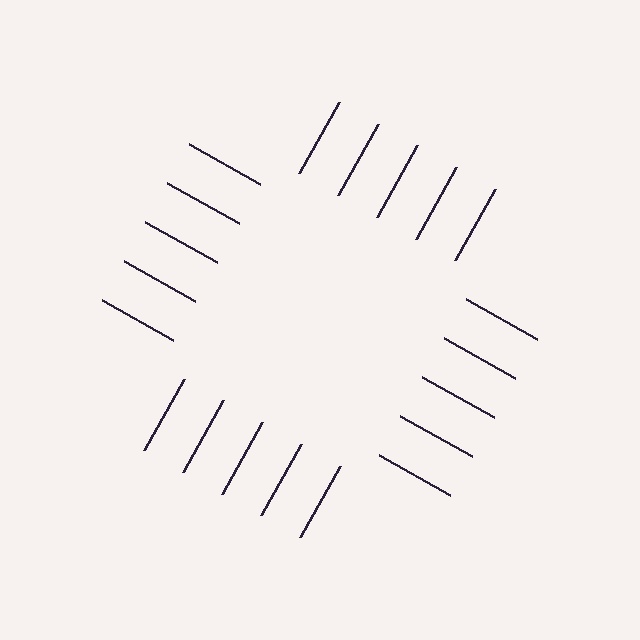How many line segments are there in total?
20 — 5 along each of the 4 edges.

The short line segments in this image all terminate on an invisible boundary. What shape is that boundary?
An illusory square — the line segments terminate on its edges but no continuous stroke is drawn.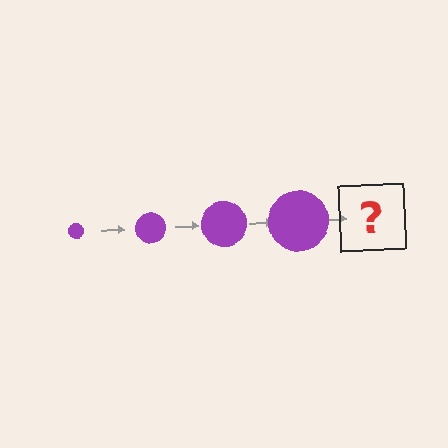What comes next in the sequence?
The next element should be a purple circle, larger than the previous one.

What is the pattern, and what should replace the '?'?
The pattern is that the circle gets progressively larger each step. The '?' should be a purple circle, larger than the previous one.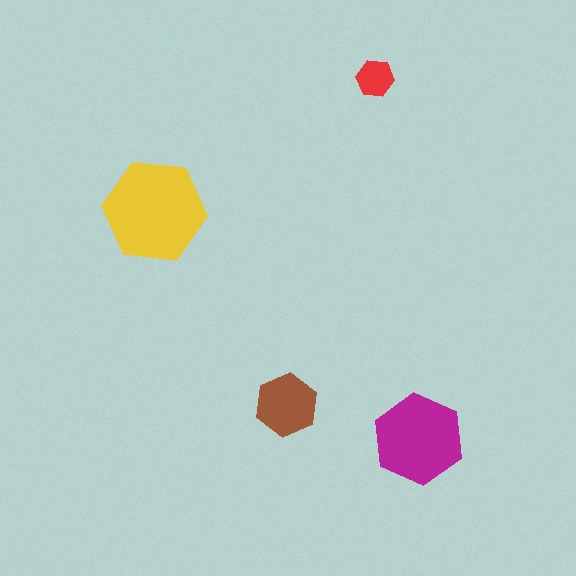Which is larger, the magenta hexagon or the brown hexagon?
The magenta one.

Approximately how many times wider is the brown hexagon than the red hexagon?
About 1.5 times wider.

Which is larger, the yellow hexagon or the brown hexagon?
The yellow one.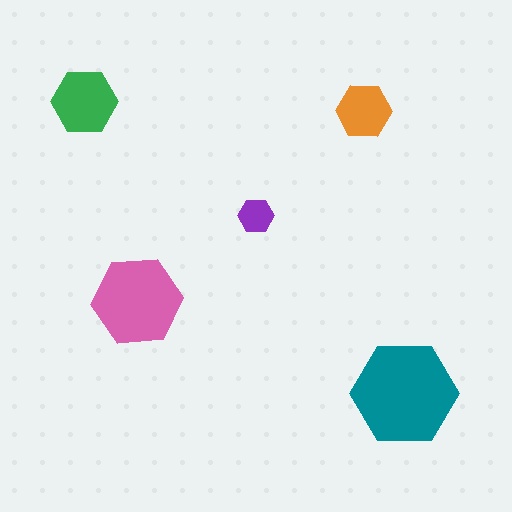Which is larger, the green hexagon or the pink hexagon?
The pink one.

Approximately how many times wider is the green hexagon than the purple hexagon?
About 2 times wider.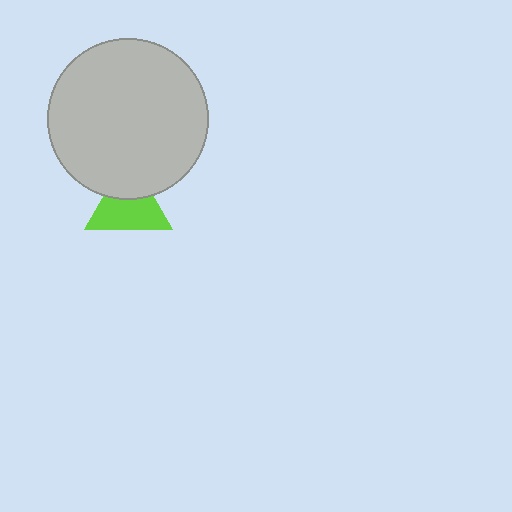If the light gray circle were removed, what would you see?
You would see the complete lime triangle.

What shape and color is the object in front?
The object in front is a light gray circle.